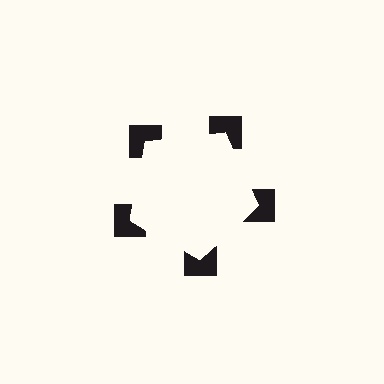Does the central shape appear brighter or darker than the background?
It typically appears slightly brighter than the background, even though no actual brightness change is drawn.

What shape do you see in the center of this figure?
An illusory pentagon — its edges are inferred from the aligned wedge cuts in the notched squares, not physically drawn.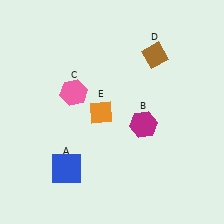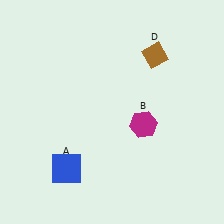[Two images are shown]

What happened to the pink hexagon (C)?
The pink hexagon (C) was removed in Image 2. It was in the top-left area of Image 1.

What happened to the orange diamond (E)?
The orange diamond (E) was removed in Image 2. It was in the bottom-left area of Image 1.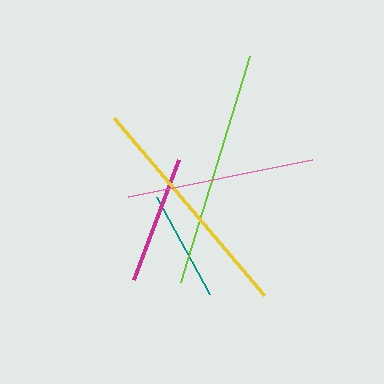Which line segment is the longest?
The lime line is the longest at approximately 236 pixels.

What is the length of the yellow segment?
The yellow segment is approximately 232 pixels long.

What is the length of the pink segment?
The pink segment is approximately 188 pixels long.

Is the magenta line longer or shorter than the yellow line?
The yellow line is longer than the magenta line.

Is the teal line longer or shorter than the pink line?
The pink line is longer than the teal line.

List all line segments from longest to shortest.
From longest to shortest: lime, yellow, pink, magenta, teal.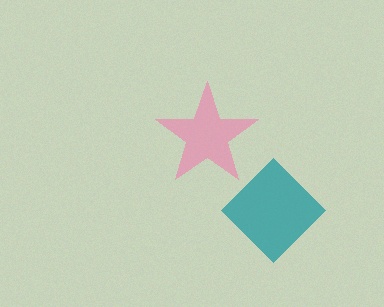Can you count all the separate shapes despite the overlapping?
Yes, there are 2 separate shapes.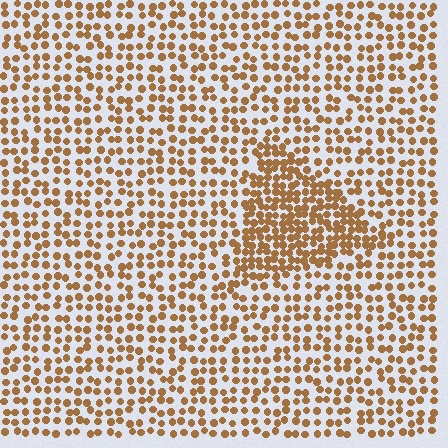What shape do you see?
I see a triangle.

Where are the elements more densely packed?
The elements are more densely packed inside the triangle boundary.